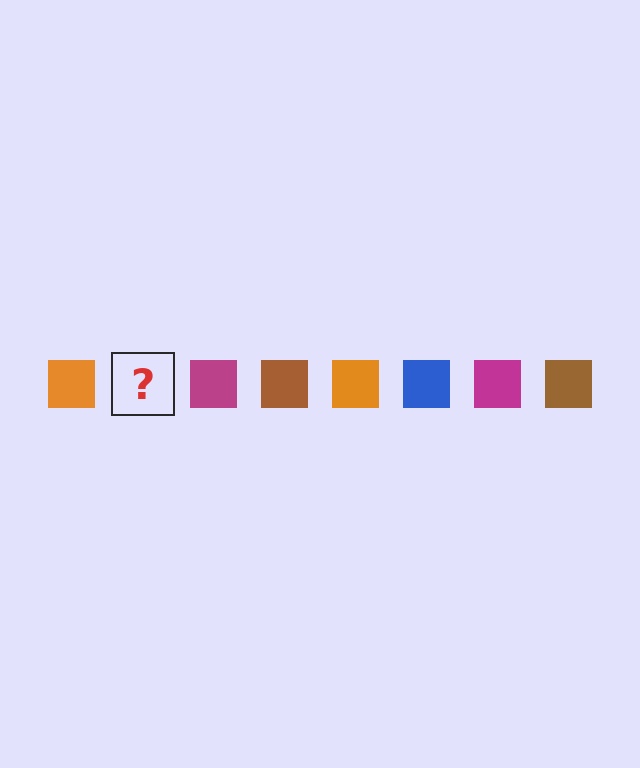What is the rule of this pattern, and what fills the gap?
The rule is that the pattern cycles through orange, blue, magenta, brown squares. The gap should be filled with a blue square.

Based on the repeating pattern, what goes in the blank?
The blank should be a blue square.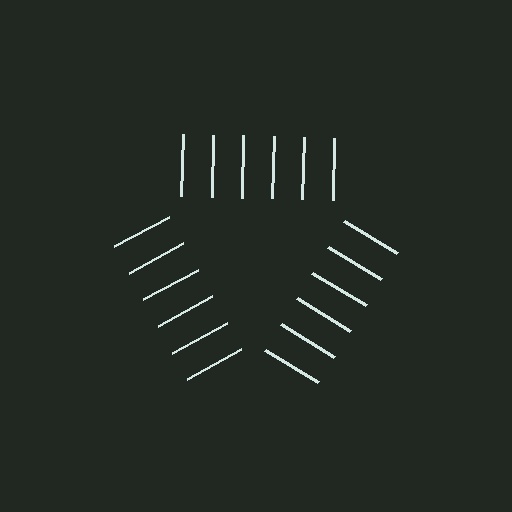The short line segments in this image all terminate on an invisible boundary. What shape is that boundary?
An illusory triangle — the line segments terminate on its edges but no continuous stroke is drawn.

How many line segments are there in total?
18 — 6 along each of the 3 edges.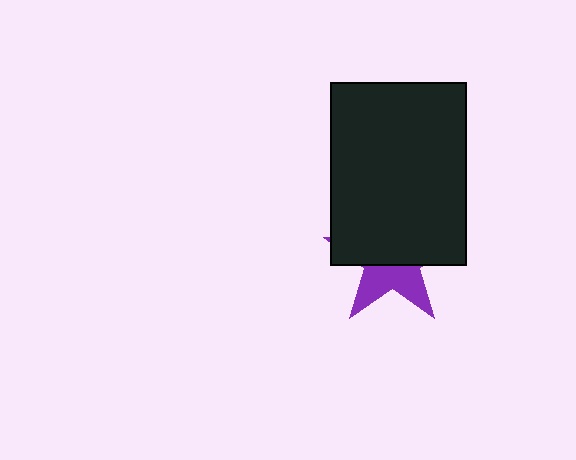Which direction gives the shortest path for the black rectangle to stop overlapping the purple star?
Moving up gives the shortest separation.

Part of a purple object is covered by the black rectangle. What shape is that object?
It is a star.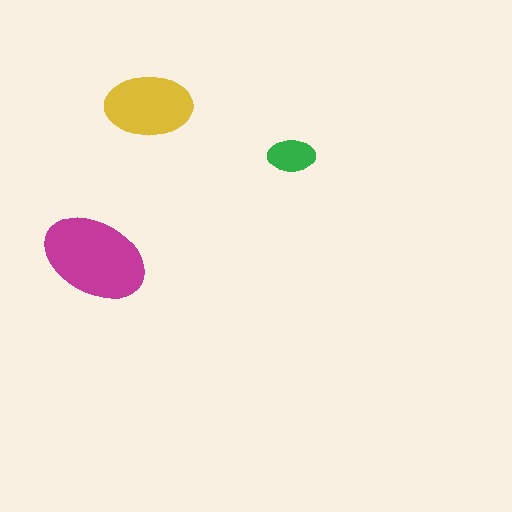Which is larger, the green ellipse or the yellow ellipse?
The yellow one.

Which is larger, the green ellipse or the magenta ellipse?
The magenta one.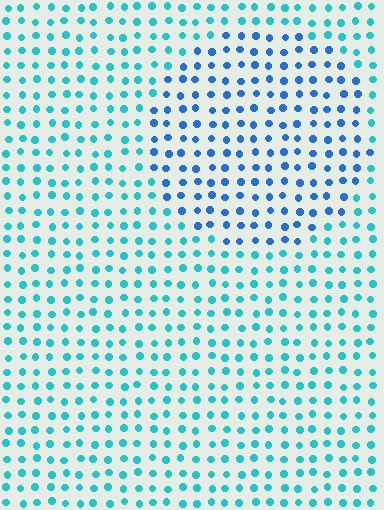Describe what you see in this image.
The image is filled with small cyan elements in a uniform arrangement. A circle-shaped region is visible where the elements are tinted to a slightly different hue, forming a subtle color boundary.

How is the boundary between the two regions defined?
The boundary is defined purely by a slight shift in hue (about 33 degrees). Spacing, size, and orientation are identical on both sides.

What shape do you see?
I see a circle.